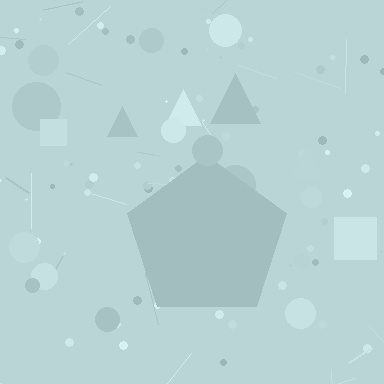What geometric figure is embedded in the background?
A pentagon is embedded in the background.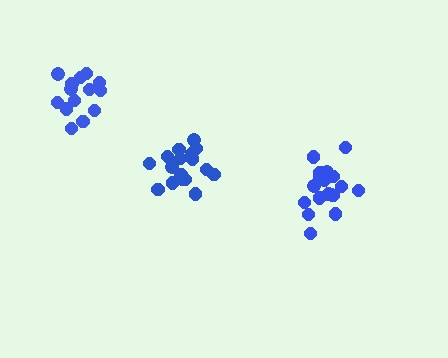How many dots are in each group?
Group 1: 18 dots, Group 2: 14 dots, Group 3: 18 dots (50 total).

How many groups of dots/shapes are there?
There are 3 groups.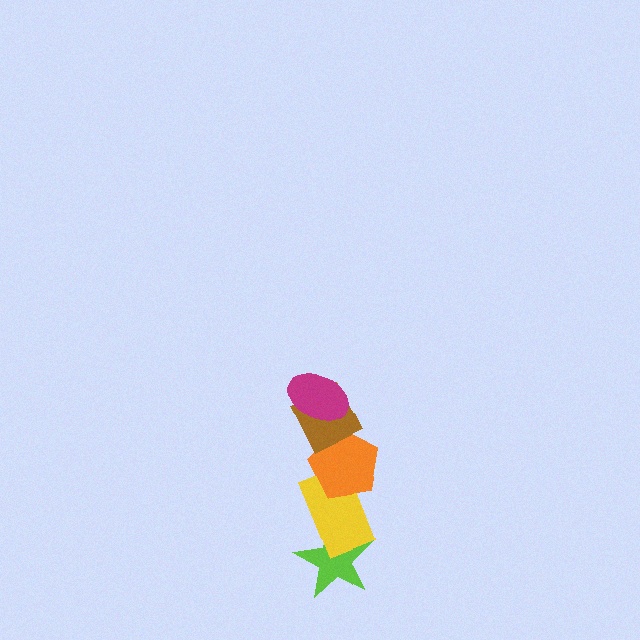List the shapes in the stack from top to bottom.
From top to bottom: the magenta ellipse, the brown diamond, the orange pentagon, the yellow rectangle, the lime star.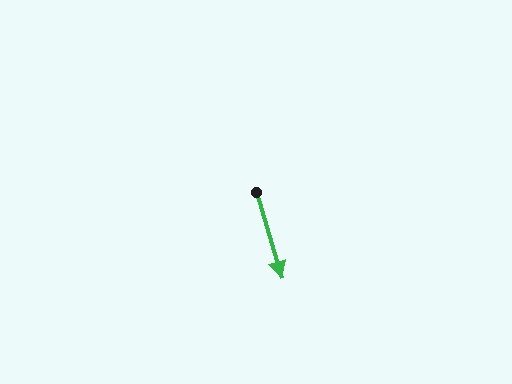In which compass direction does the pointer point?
South.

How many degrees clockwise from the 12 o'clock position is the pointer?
Approximately 163 degrees.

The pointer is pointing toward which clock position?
Roughly 5 o'clock.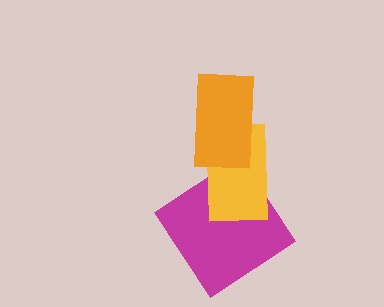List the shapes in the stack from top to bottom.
From top to bottom: the orange rectangle, the yellow rectangle, the magenta diamond.